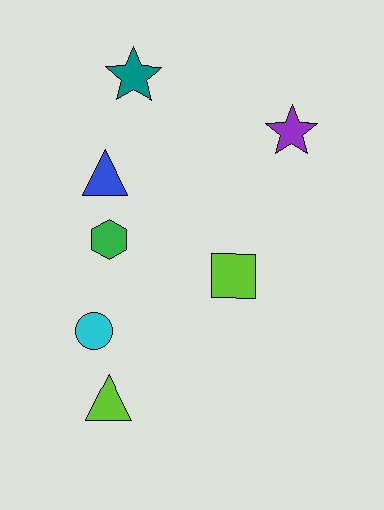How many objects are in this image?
There are 7 objects.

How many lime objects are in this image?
There are 2 lime objects.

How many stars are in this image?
There are 2 stars.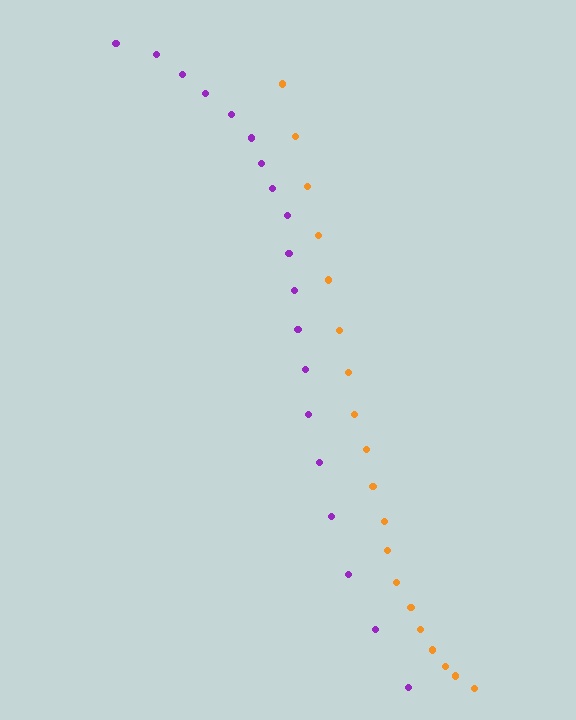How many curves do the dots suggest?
There are 2 distinct paths.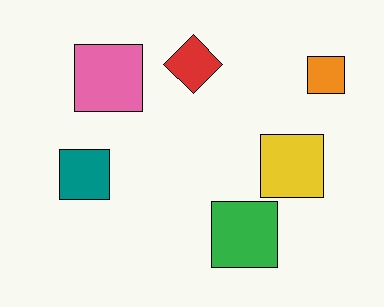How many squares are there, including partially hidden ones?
There are 5 squares.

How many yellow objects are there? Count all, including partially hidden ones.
There is 1 yellow object.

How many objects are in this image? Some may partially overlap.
There are 6 objects.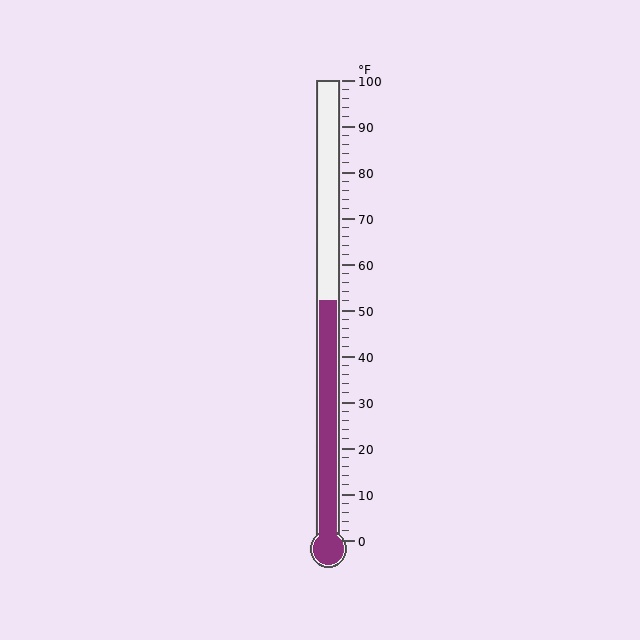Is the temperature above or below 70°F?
The temperature is below 70°F.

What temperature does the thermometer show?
The thermometer shows approximately 52°F.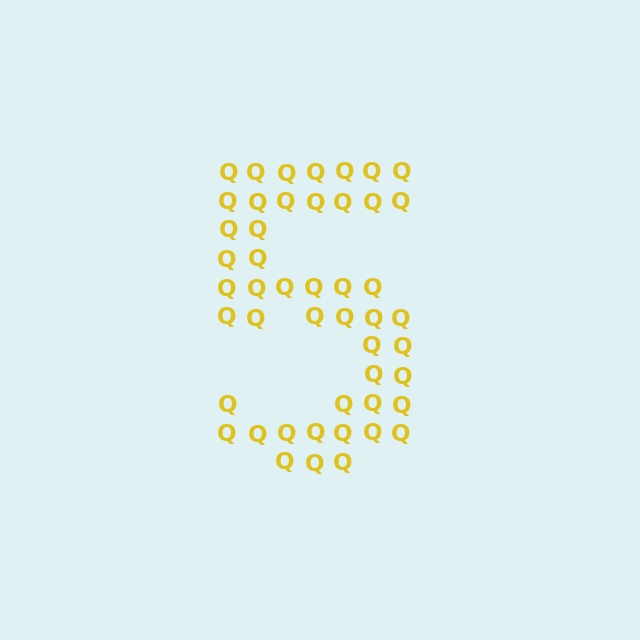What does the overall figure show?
The overall figure shows the digit 5.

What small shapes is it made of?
It is made of small letter Q's.